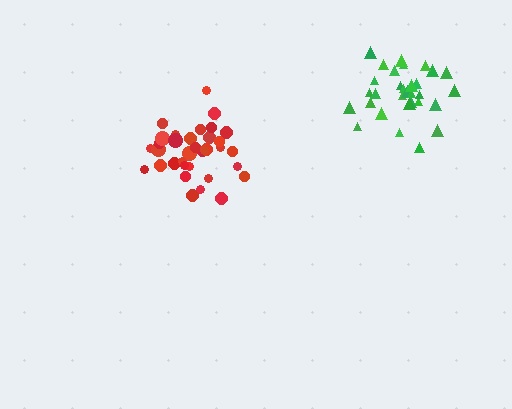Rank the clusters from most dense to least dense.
red, green.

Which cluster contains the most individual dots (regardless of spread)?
Red (35).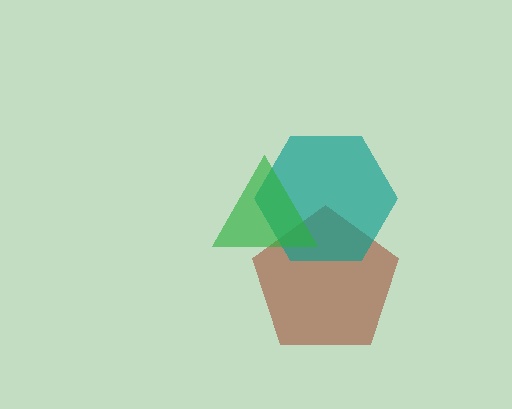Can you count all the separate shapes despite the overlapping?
Yes, there are 3 separate shapes.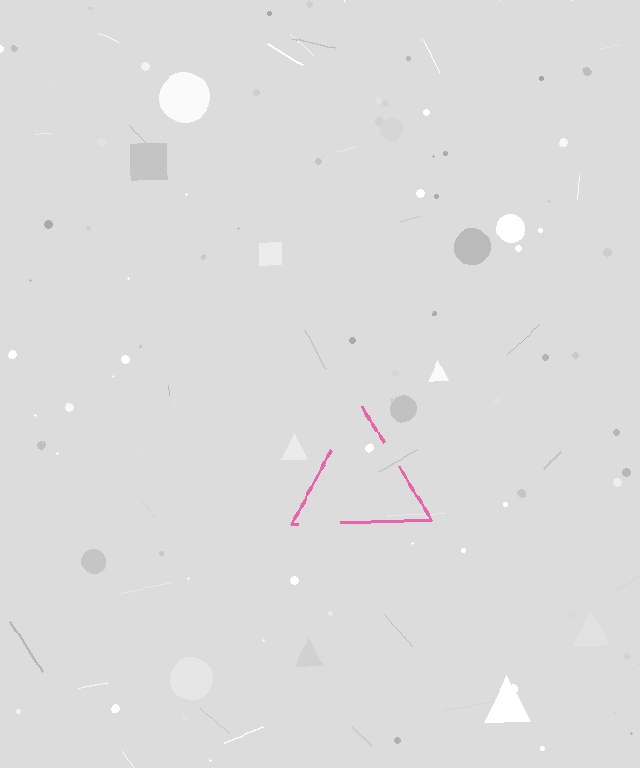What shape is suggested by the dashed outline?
The dashed outline suggests a triangle.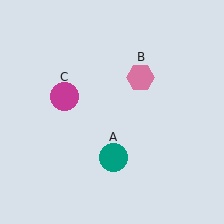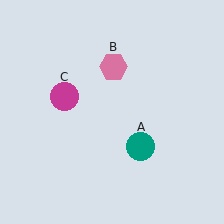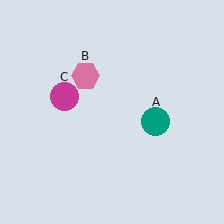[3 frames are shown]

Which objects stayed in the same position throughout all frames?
Magenta circle (object C) remained stationary.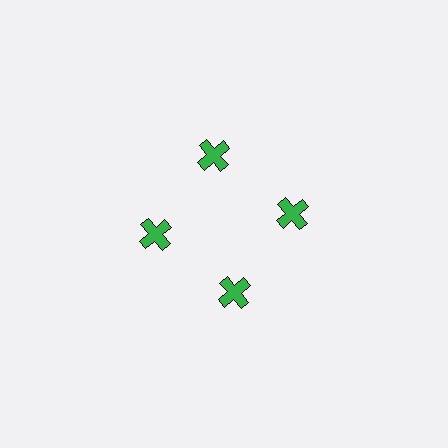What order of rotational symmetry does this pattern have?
This pattern has 4-fold rotational symmetry.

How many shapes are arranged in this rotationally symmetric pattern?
There are 4 shapes, arranged in 4 groups of 1.